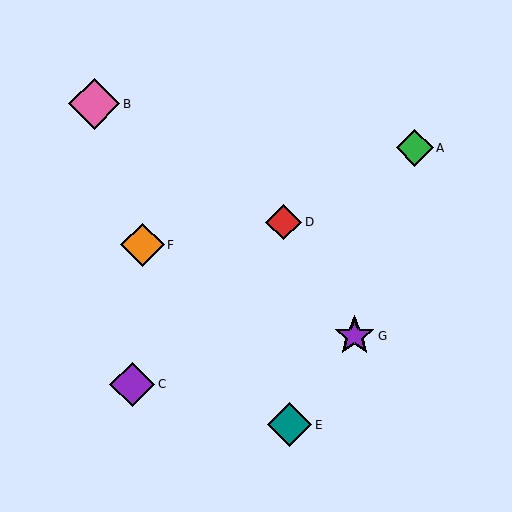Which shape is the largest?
The pink diamond (labeled B) is the largest.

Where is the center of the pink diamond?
The center of the pink diamond is at (94, 104).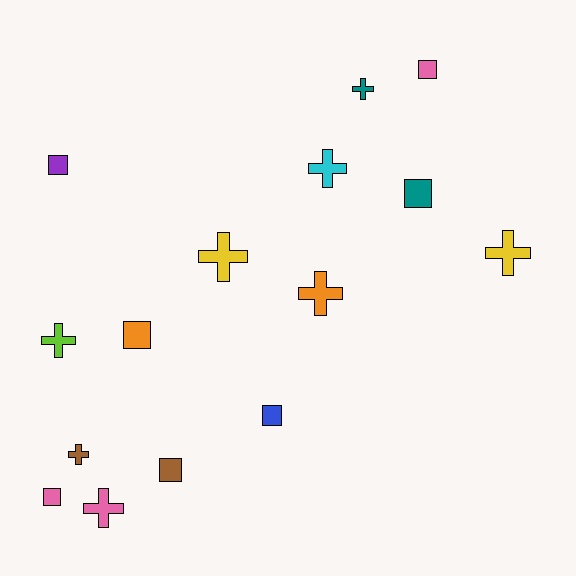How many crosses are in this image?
There are 8 crosses.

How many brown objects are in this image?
There are 2 brown objects.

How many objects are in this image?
There are 15 objects.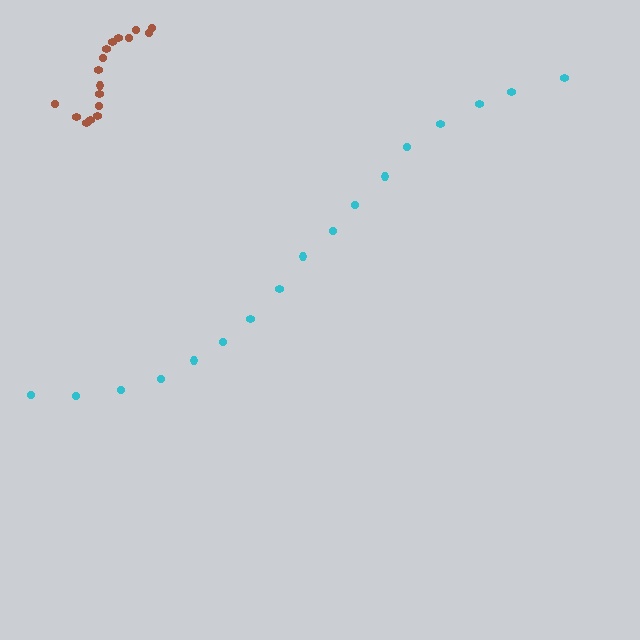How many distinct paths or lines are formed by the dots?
There are 2 distinct paths.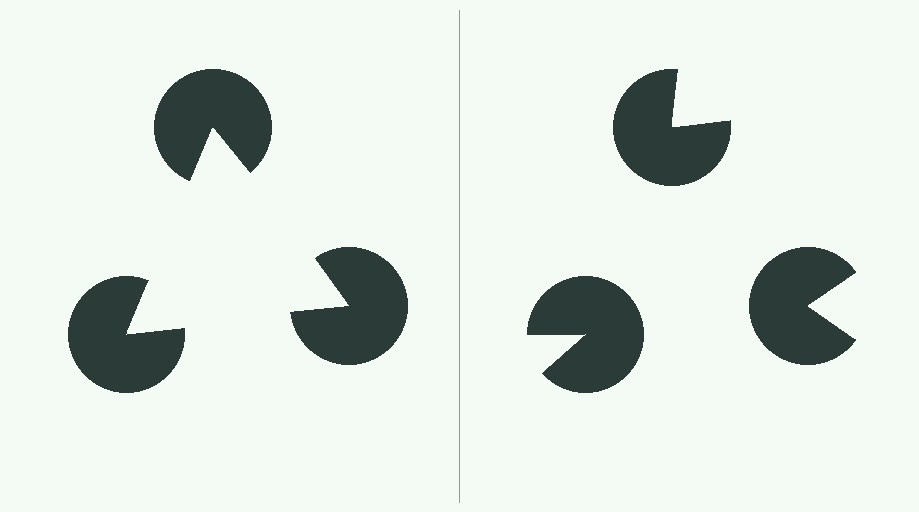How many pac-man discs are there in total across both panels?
6 — 3 on each side.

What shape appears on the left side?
An illusory triangle.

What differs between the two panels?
The pac-man discs are positioned identically on both sides; only the wedge orientations differ. On the left they align to a triangle; on the right they are misaligned.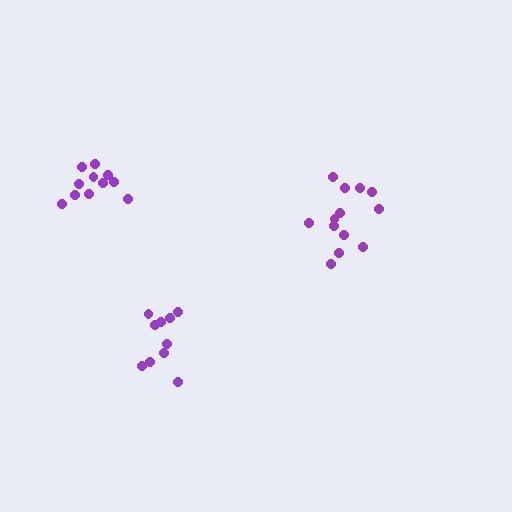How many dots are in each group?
Group 1: 13 dots, Group 2: 10 dots, Group 3: 11 dots (34 total).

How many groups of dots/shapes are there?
There are 3 groups.